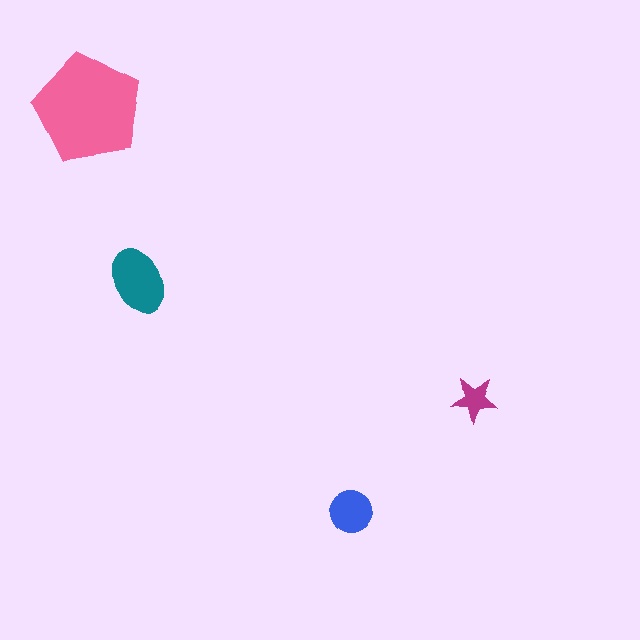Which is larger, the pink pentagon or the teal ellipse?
The pink pentagon.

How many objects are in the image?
There are 4 objects in the image.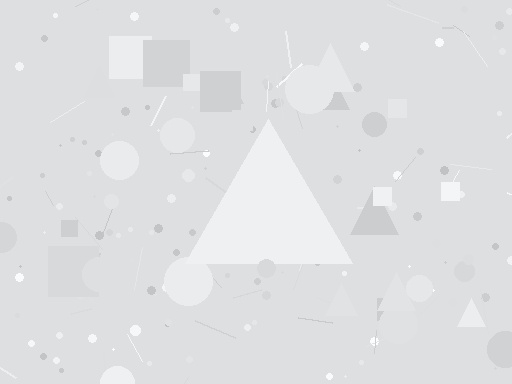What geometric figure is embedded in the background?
A triangle is embedded in the background.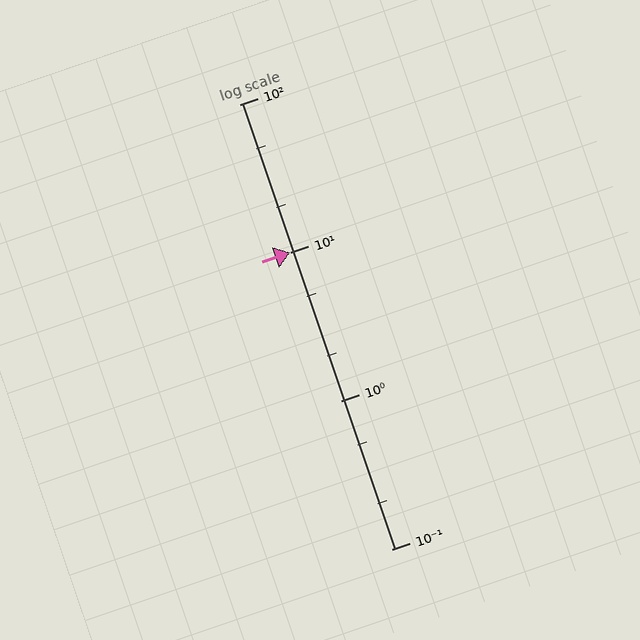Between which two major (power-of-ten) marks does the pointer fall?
The pointer is between 10 and 100.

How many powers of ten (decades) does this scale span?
The scale spans 3 decades, from 0.1 to 100.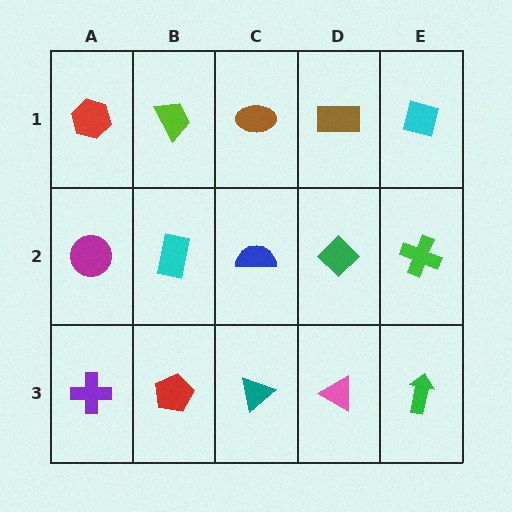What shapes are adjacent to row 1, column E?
A green cross (row 2, column E), a brown rectangle (row 1, column D).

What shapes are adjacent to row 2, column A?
A red hexagon (row 1, column A), a purple cross (row 3, column A), a cyan rectangle (row 2, column B).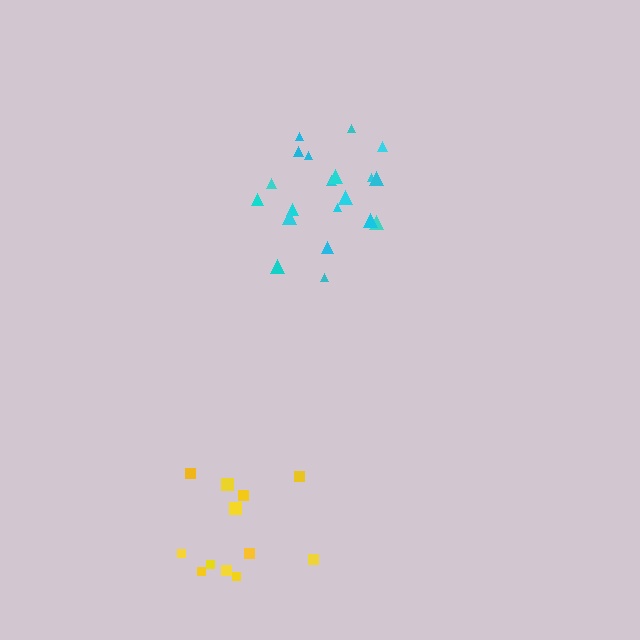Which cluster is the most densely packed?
Cyan.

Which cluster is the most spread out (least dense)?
Yellow.